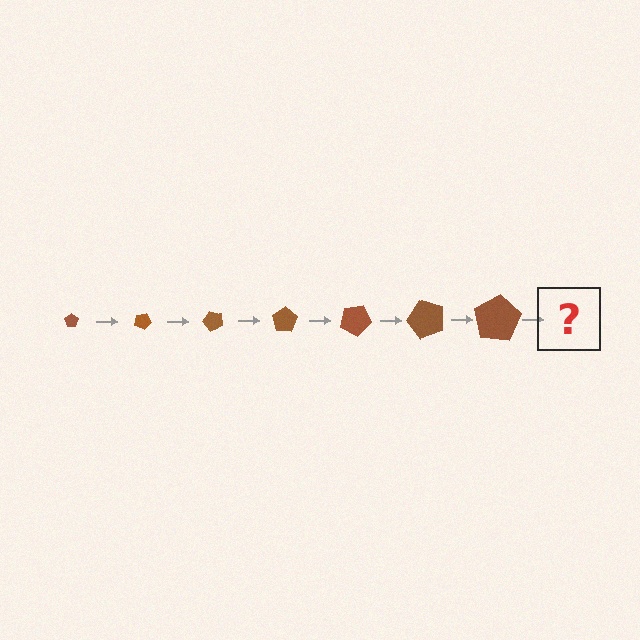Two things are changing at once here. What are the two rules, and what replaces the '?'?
The two rules are that the pentagon grows larger each step and it rotates 25 degrees each step. The '?' should be a pentagon, larger than the previous one and rotated 175 degrees from the start.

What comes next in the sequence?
The next element should be a pentagon, larger than the previous one and rotated 175 degrees from the start.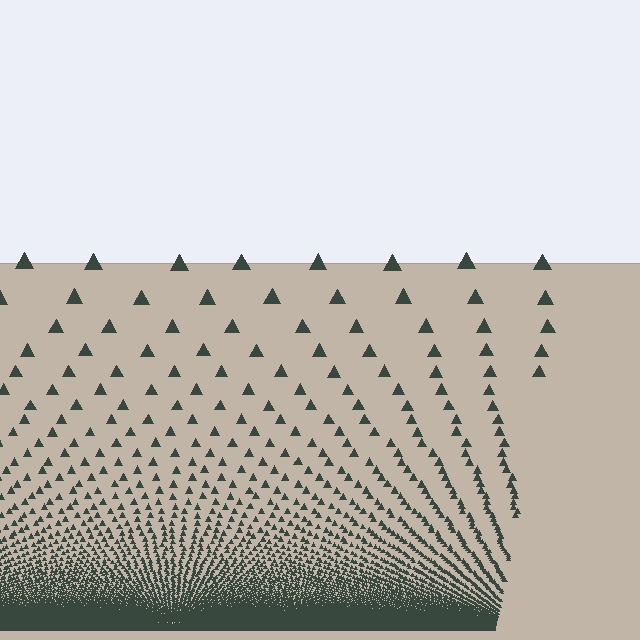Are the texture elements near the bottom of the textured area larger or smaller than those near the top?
Smaller. The gradient is inverted — elements near the bottom are smaller and denser.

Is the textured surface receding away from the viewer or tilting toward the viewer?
The surface appears to tilt toward the viewer. Texture elements get larger and sparser toward the top.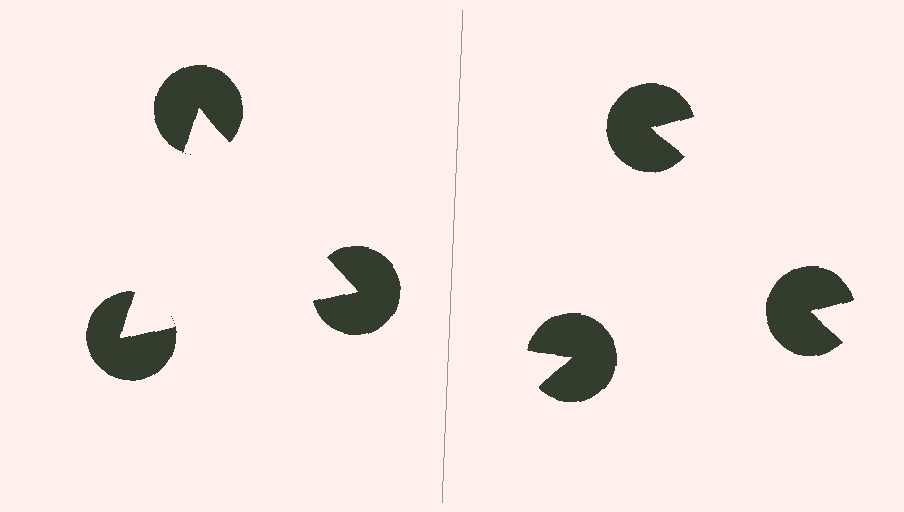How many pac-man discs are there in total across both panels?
6 — 3 on each side.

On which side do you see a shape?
An illusory triangle appears on the left side. On the right side the wedge cuts are rotated, so no coherent shape forms.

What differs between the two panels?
The pac-man discs are positioned identically on both sides; only the wedge orientations differ. On the left they align to a triangle; on the right they are misaligned.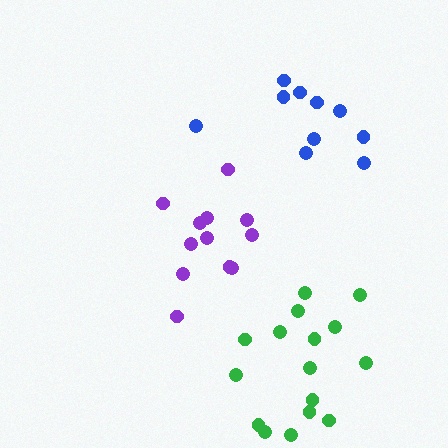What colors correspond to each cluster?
The clusters are colored: purple, blue, green.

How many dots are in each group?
Group 1: 12 dots, Group 2: 10 dots, Group 3: 16 dots (38 total).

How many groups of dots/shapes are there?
There are 3 groups.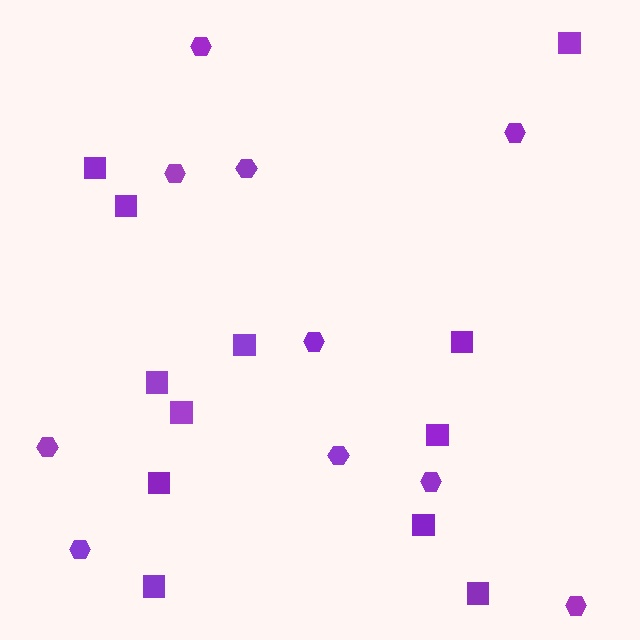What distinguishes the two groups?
There are 2 groups: one group of squares (12) and one group of hexagons (10).